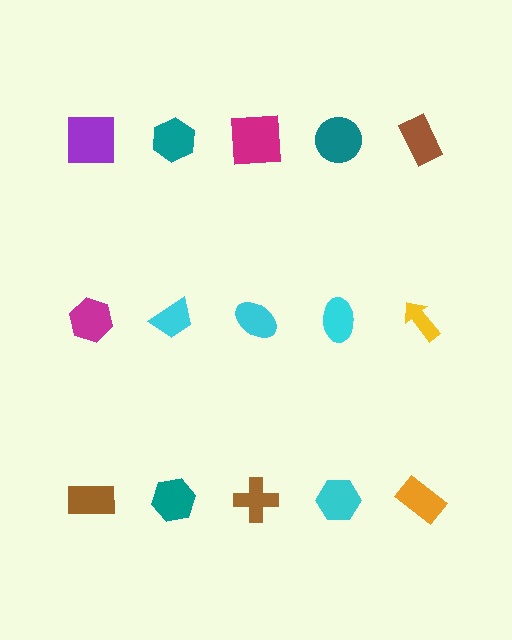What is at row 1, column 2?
A teal hexagon.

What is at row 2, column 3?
A cyan ellipse.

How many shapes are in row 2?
5 shapes.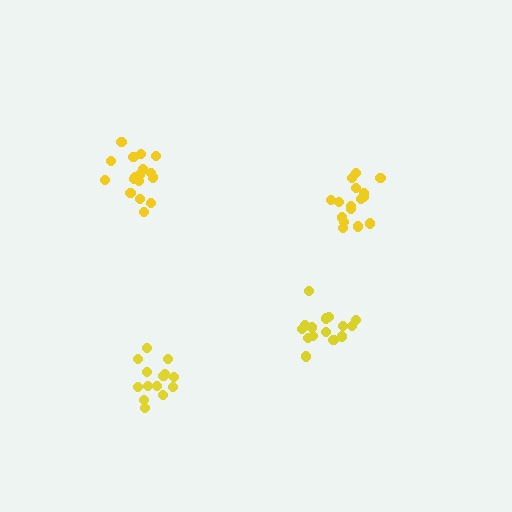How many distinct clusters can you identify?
There are 4 distinct clusters.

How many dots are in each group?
Group 1: 16 dots, Group 2: 15 dots, Group 3: 14 dots, Group 4: 17 dots (62 total).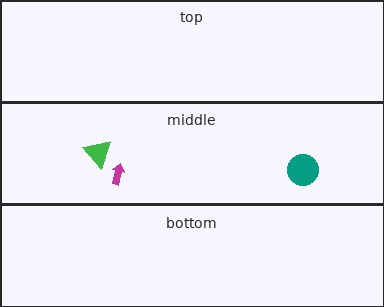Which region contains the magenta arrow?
The middle region.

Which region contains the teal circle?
The middle region.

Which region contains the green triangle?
The middle region.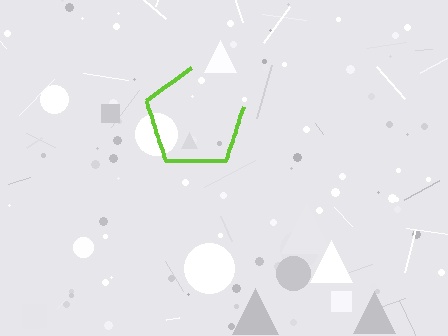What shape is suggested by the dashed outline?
The dashed outline suggests a pentagon.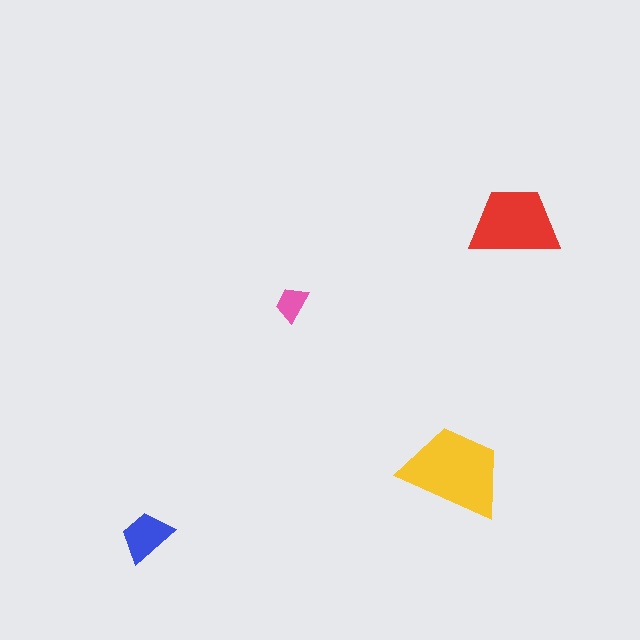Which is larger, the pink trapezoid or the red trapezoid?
The red one.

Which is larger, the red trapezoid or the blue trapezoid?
The red one.